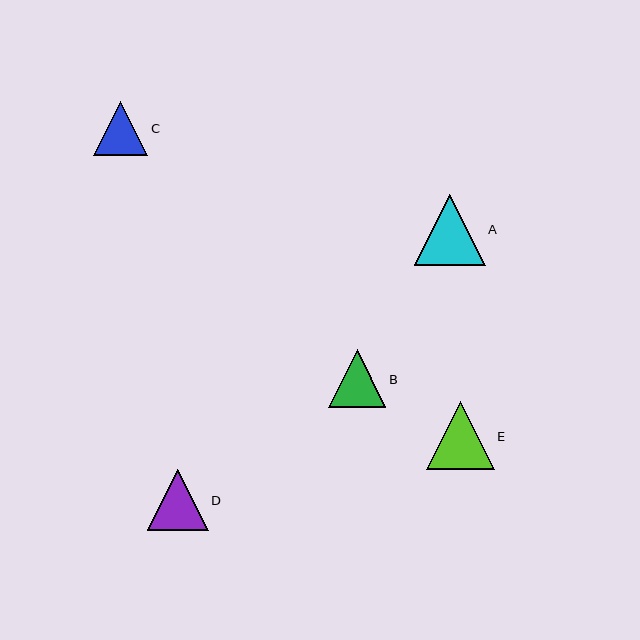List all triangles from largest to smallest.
From largest to smallest: A, E, D, B, C.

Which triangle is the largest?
Triangle A is the largest with a size of approximately 71 pixels.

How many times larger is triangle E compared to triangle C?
Triangle E is approximately 1.3 times the size of triangle C.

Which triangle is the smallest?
Triangle C is the smallest with a size of approximately 54 pixels.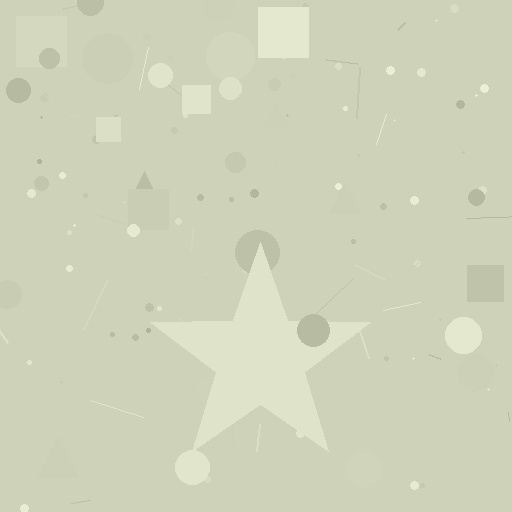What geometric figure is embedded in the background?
A star is embedded in the background.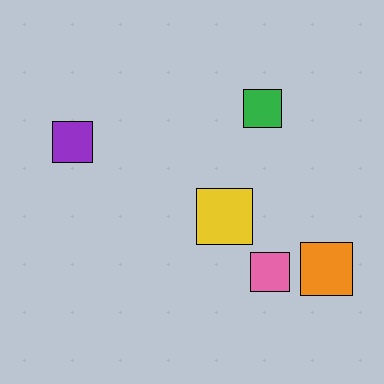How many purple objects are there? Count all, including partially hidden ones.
There is 1 purple object.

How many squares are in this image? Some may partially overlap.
There are 5 squares.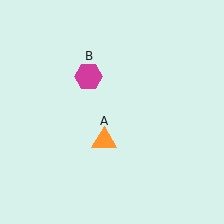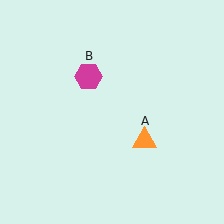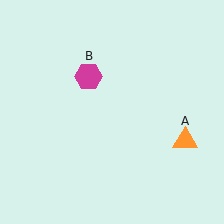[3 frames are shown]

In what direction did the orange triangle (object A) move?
The orange triangle (object A) moved right.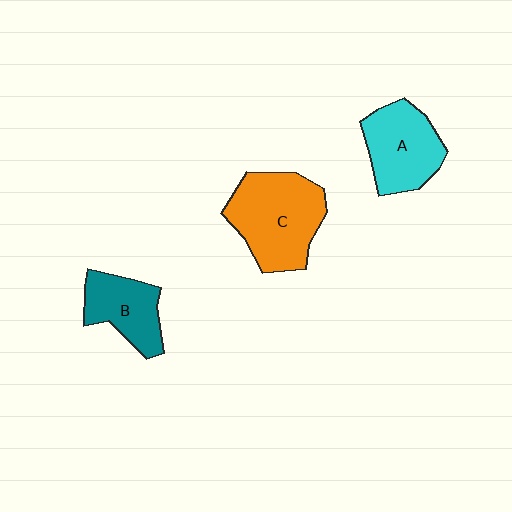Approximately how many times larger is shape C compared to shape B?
Approximately 1.6 times.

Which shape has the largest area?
Shape C (orange).